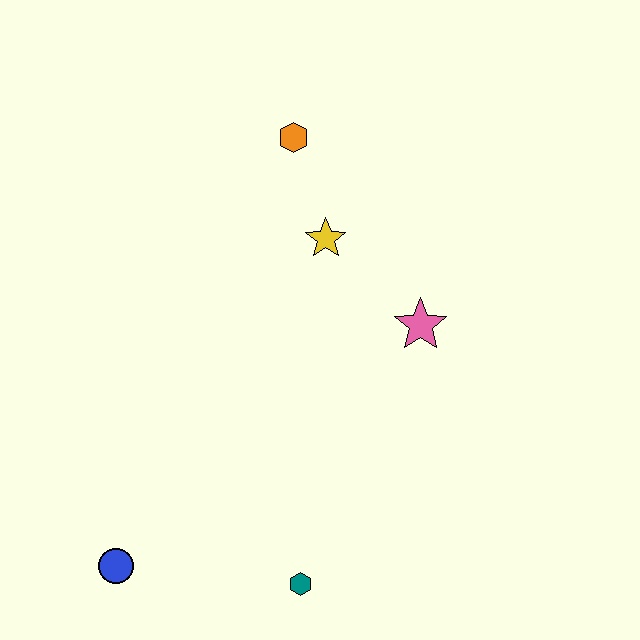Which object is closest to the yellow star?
The orange hexagon is closest to the yellow star.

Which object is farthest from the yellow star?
The blue circle is farthest from the yellow star.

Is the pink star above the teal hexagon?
Yes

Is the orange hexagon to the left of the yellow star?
Yes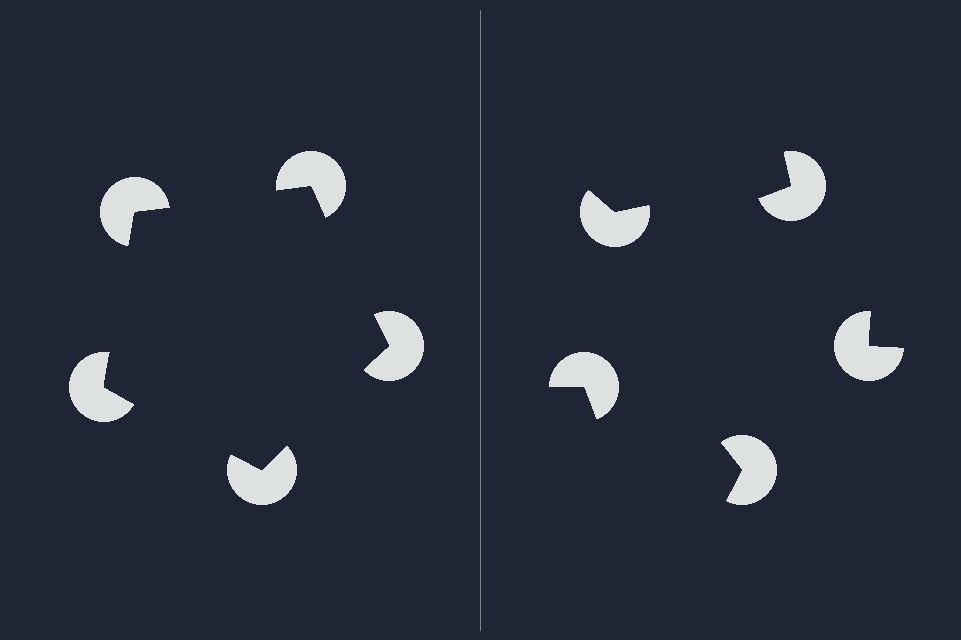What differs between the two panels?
The pac-man discs are positioned identically on both sides; only the wedge orientations differ. On the left they align to a pentagon; on the right they are misaligned.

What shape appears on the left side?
An illusory pentagon.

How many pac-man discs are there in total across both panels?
10 — 5 on each side.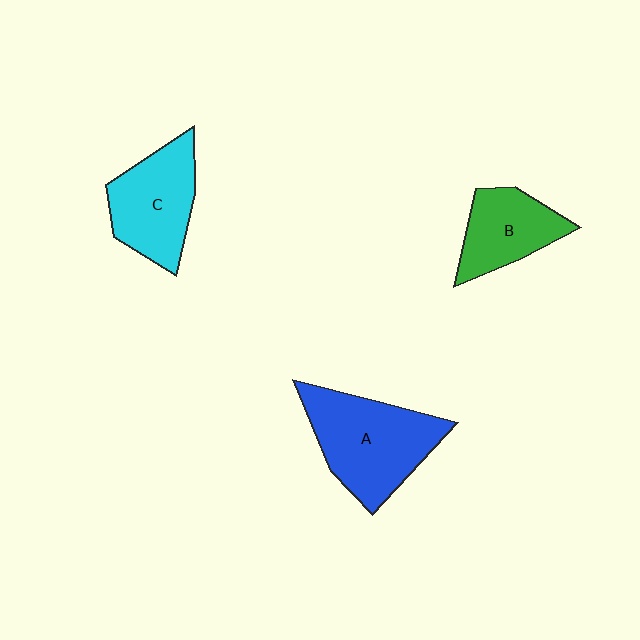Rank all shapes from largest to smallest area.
From largest to smallest: A (blue), C (cyan), B (green).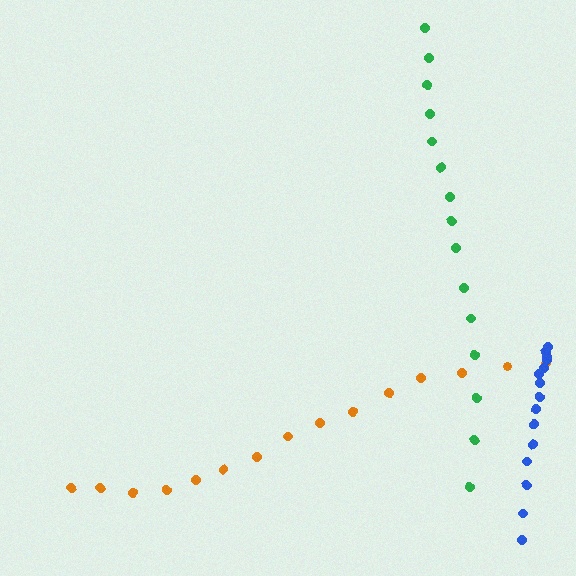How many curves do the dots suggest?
There are 3 distinct paths.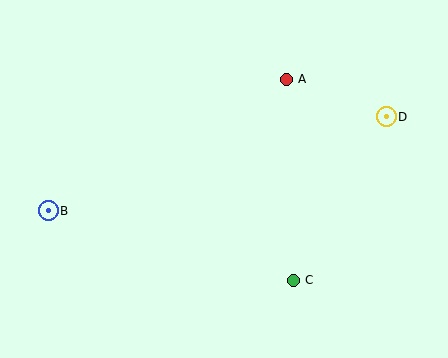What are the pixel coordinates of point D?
Point D is at (386, 117).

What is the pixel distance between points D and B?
The distance between D and B is 351 pixels.